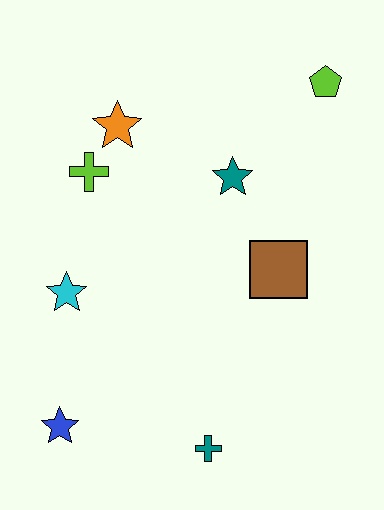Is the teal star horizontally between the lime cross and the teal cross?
No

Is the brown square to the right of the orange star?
Yes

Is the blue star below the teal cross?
No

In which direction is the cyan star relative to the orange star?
The cyan star is below the orange star.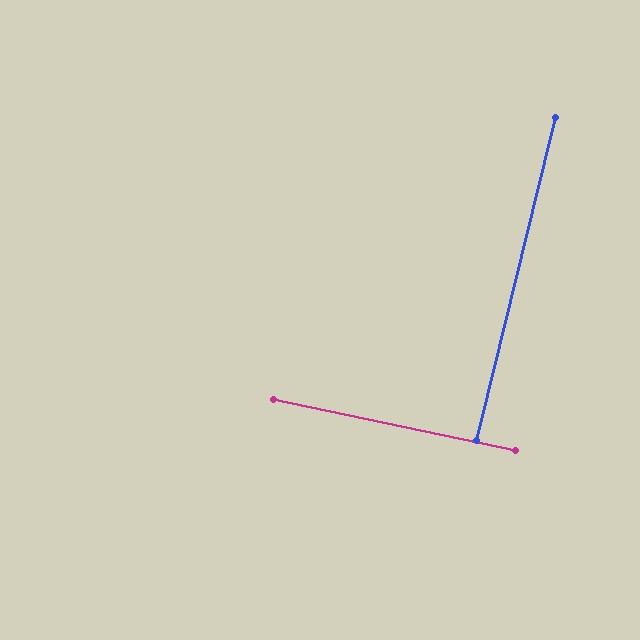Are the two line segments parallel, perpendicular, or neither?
Perpendicular — they meet at approximately 88°.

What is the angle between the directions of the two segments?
Approximately 88 degrees.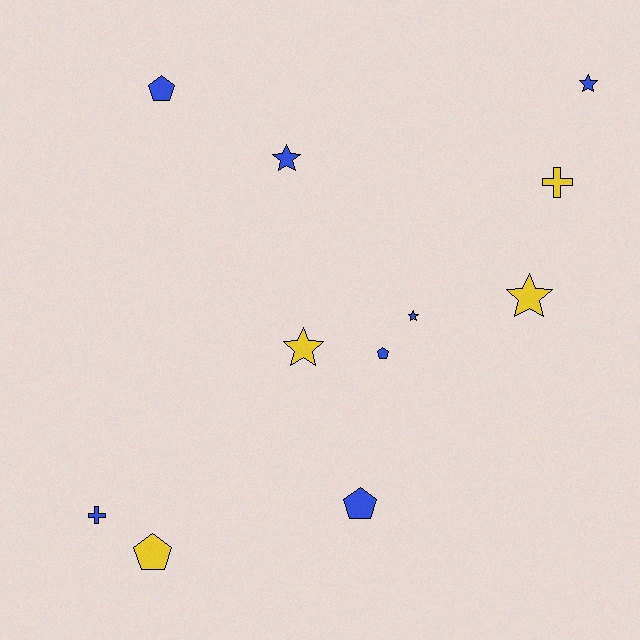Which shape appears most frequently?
Star, with 5 objects.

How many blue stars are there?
There are 3 blue stars.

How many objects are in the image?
There are 11 objects.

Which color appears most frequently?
Blue, with 7 objects.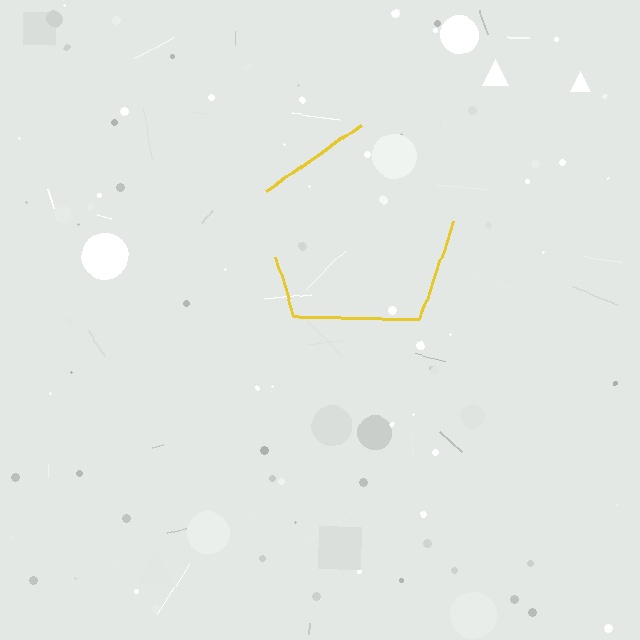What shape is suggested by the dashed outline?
The dashed outline suggests a pentagon.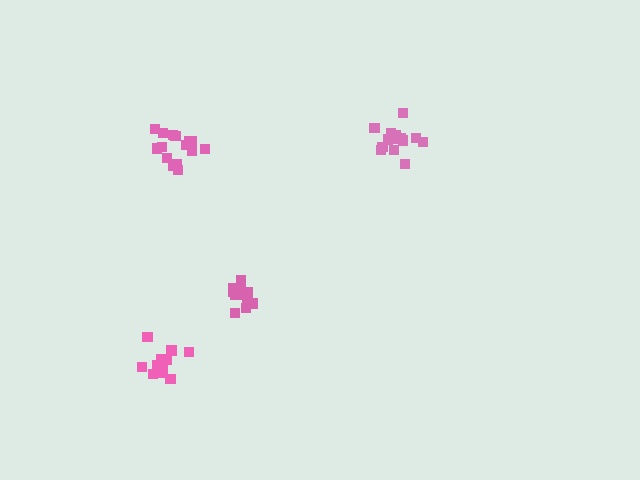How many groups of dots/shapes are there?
There are 4 groups.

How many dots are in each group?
Group 1: 16 dots, Group 2: 15 dots, Group 3: 12 dots, Group 4: 16 dots (59 total).